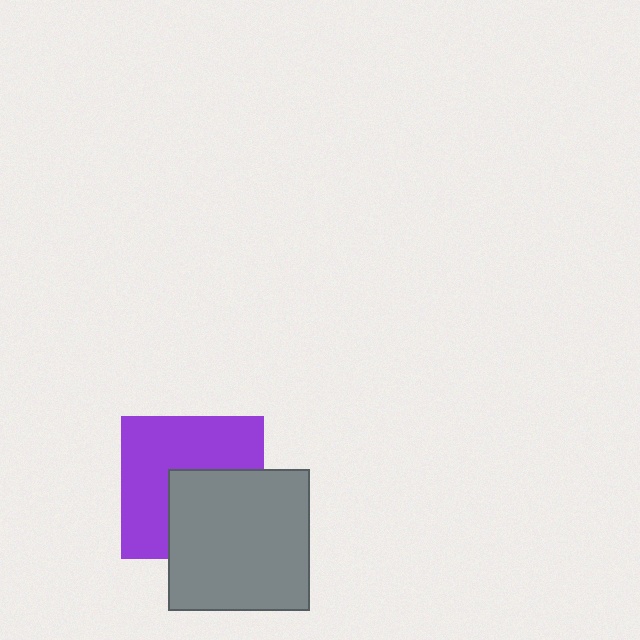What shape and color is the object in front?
The object in front is a gray square.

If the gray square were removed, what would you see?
You would see the complete purple square.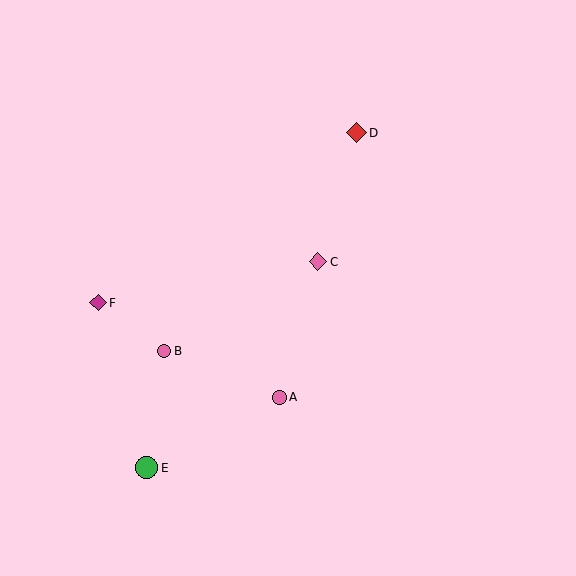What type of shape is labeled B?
Shape B is a pink circle.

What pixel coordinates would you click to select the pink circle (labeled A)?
Click at (279, 397) to select the pink circle A.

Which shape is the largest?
The green circle (labeled E) is the largest.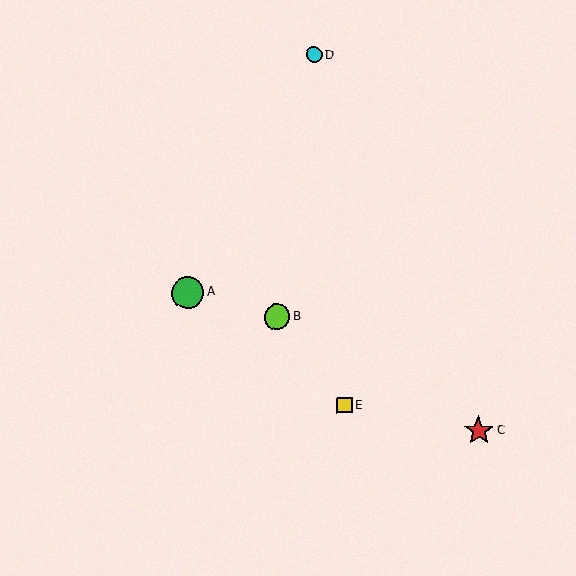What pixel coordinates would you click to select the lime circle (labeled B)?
Click at (277, 317) to select the lime circle B.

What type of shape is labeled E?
Shape E is a yellow square.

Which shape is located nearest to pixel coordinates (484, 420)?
The red star (labeled C) at (479, 431) is nearest to that location.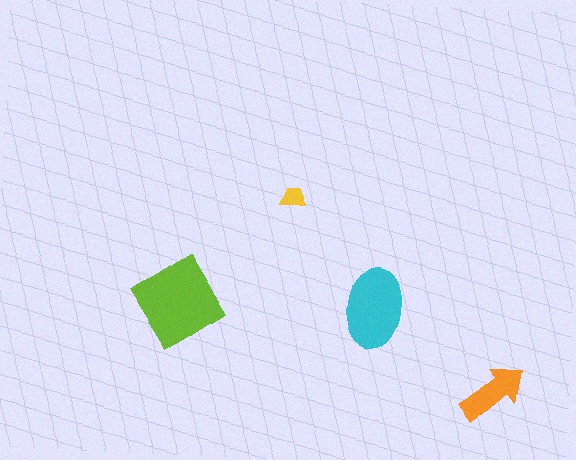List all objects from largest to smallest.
The lime diamond, the cyan ellipse, the orange arrow, the yellow trapezoid.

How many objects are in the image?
There are 4 objects in the image.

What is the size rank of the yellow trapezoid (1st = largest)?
4th.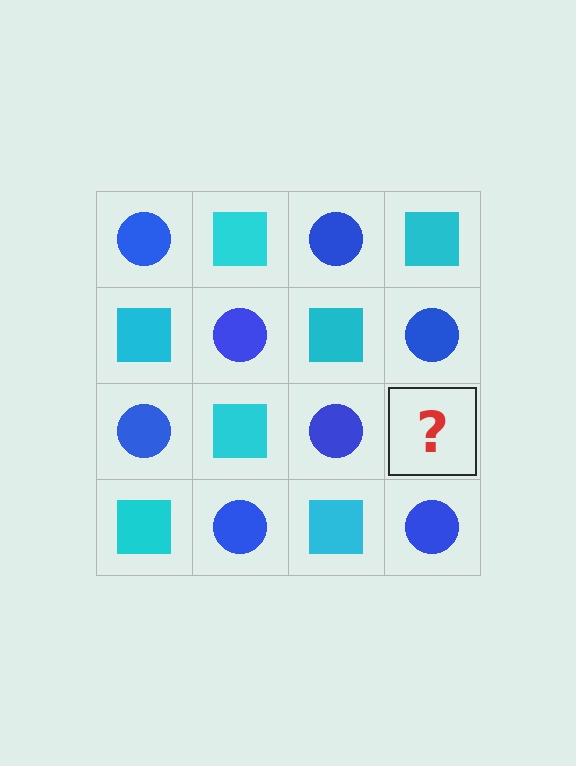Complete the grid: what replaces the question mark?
The question mark should be replaced with a cyan square.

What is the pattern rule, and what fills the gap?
The rule is that it alternates blue circle and cyan square in a checkerboard pattern. The gap should be filled with a cyan square.